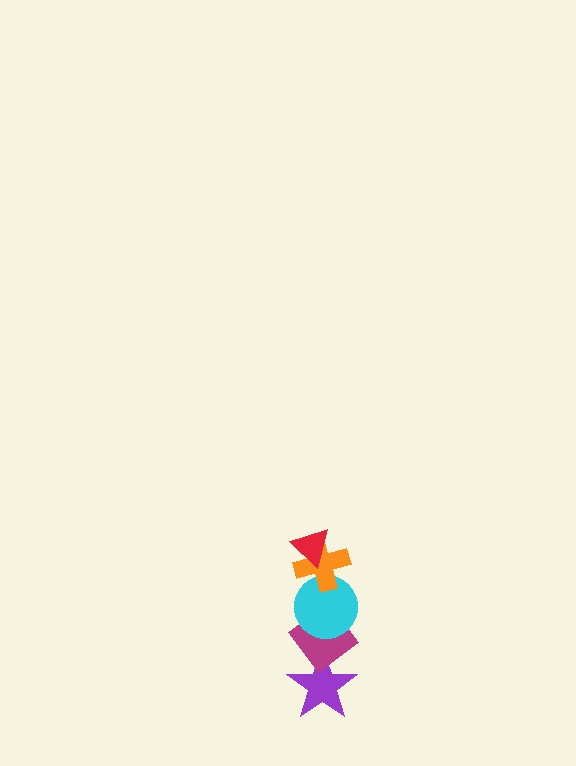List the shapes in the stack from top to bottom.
From top to bottom: the red triangle, the orange cross, the cyan circle, the magenta diamond, the purple star.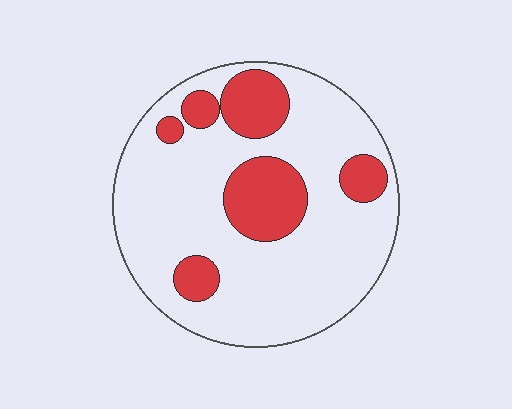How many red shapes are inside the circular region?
6.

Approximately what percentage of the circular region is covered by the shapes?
Approximately 25%.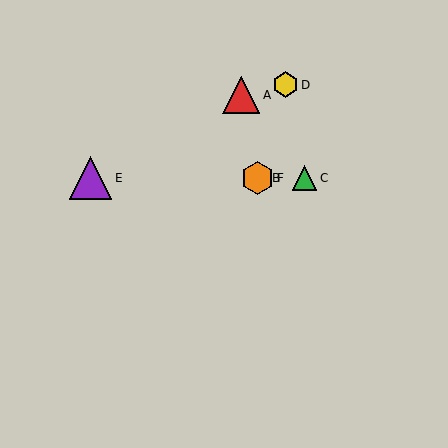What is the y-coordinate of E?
Object E is at y≈178.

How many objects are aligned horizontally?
4 objects (B, C, E, F) are aligned horizontally.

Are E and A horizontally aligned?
No, E is at y≈178 and A is at y≈95.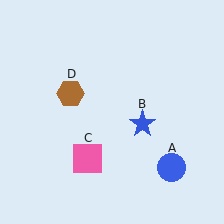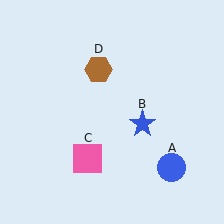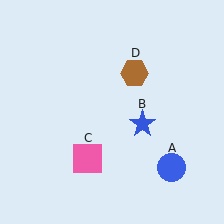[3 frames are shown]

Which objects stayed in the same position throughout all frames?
Blue circle (object A) and blue star (object B) and pink square (object C) remained stationary.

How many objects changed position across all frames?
1 object changed position: brown hexagon (object D).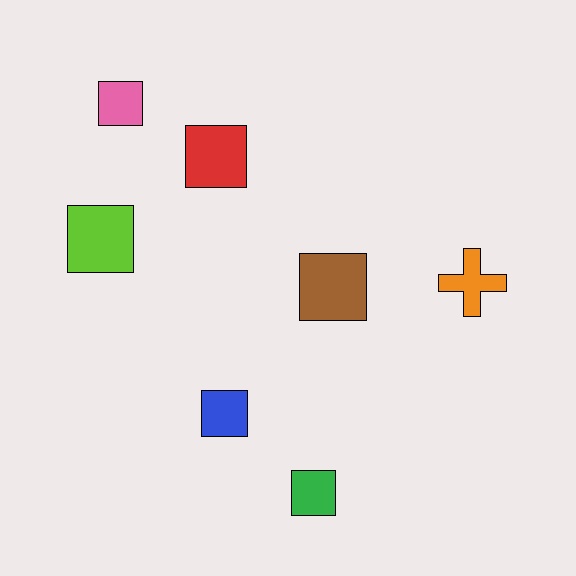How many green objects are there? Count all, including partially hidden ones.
There is 1 green object.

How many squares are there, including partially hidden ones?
There are 6 squares.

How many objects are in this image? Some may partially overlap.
There are 7 objects.